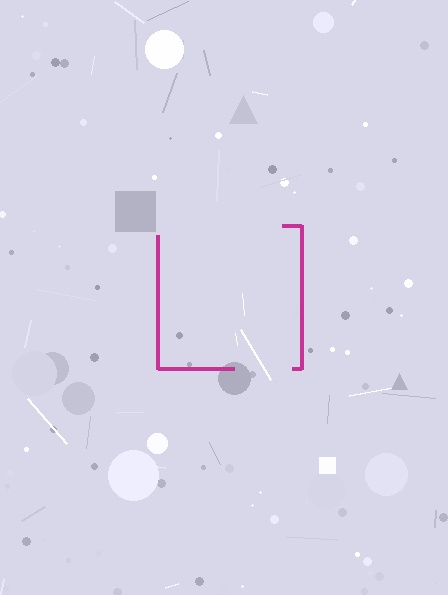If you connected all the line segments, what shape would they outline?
They would outline a square.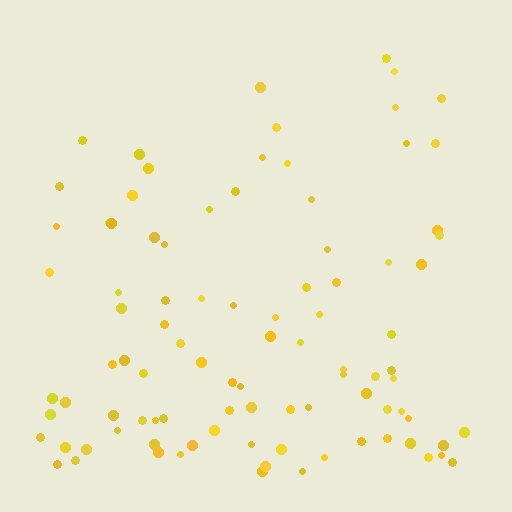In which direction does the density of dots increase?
From top to bottom, with the bottom side densest.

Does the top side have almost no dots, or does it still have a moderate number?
Still a moderate number, just noticeably fewer than the bottom.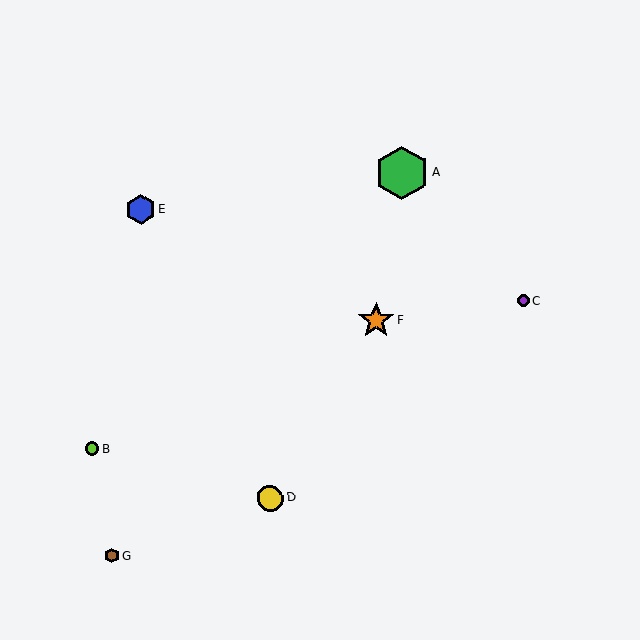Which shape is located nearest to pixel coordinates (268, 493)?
The yellow circle (labeled D) at (270, 498) is nearest to that location.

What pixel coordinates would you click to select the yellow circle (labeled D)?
Click at (270, 498) to select the yellow circle D.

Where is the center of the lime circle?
The center of the lime circle is at (92, 449).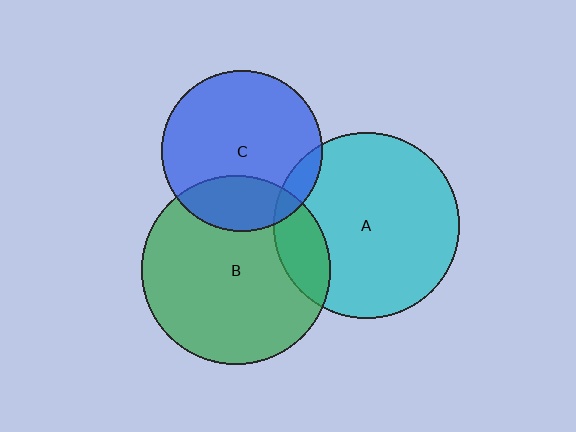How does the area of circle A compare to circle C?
Approximately 1.3 times.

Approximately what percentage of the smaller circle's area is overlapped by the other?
Approximately 10%.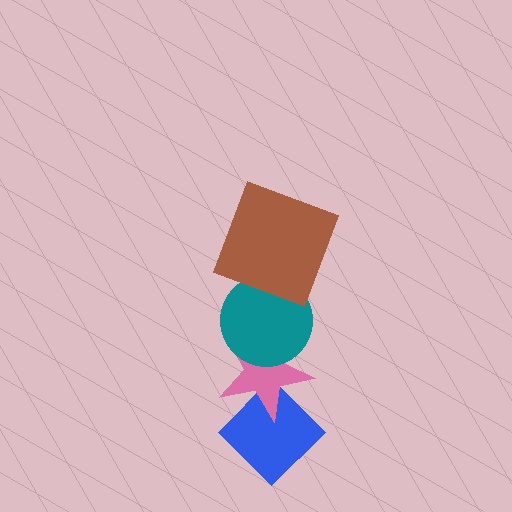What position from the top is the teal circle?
The teal circle is 2nd from the top.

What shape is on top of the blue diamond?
The pink star is on top of the blue diamond.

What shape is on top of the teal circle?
The brown square is on top of the teal circle.